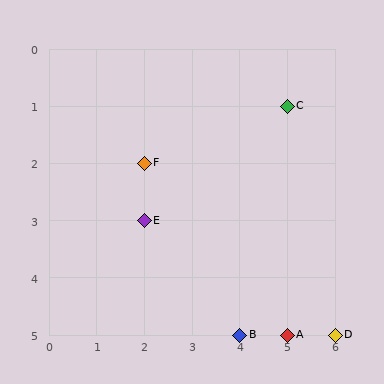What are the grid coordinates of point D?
Point D is at grid coordinates (6, 5).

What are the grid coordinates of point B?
Point B is at grid coordinates (4, 5).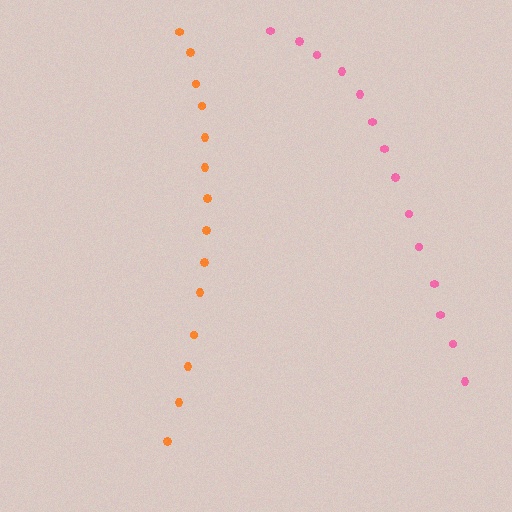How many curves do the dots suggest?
There are 2 distinct paths.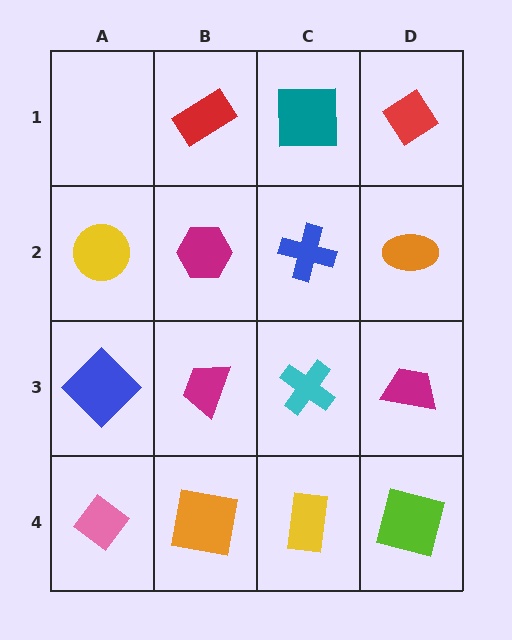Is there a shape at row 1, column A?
No, that cell is empty.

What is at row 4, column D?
A lime square.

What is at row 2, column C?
A blue cross.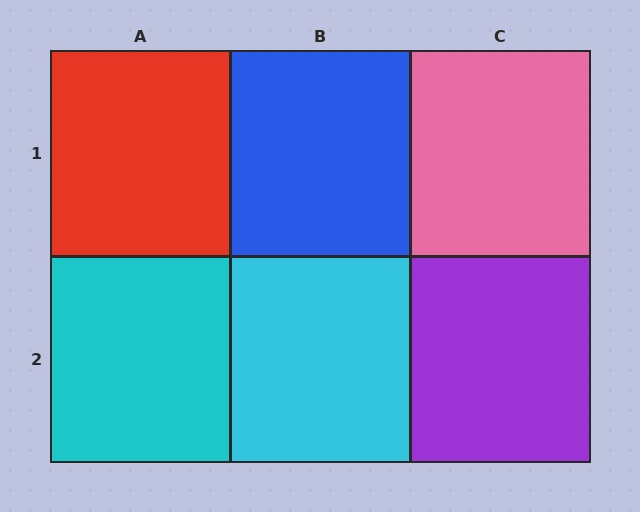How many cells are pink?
1 cell is pink.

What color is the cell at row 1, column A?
Red.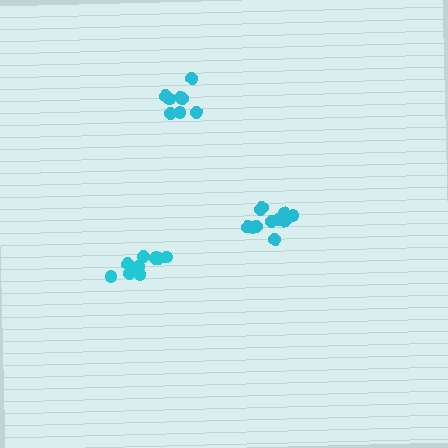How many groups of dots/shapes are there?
There are 3 groups.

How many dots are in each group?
Group 1: 12 dots, Group 2: 8 dots, Group 3: 10 dots (30 total).